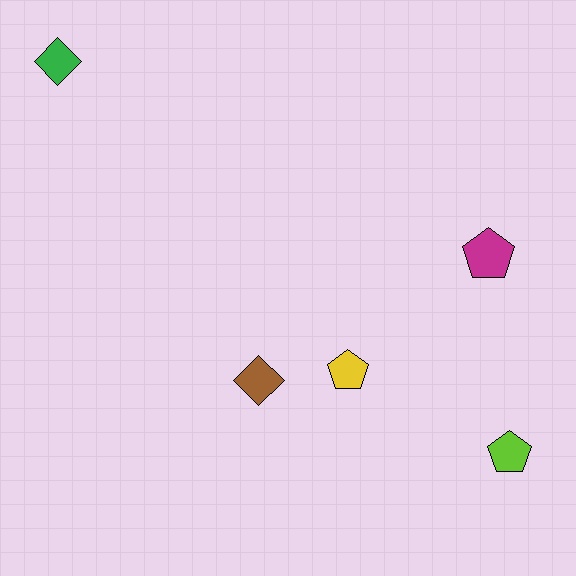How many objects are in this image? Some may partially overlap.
There are 5 objects.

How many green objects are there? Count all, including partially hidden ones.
There is 1 green object.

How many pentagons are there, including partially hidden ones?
There are 3 pentagons.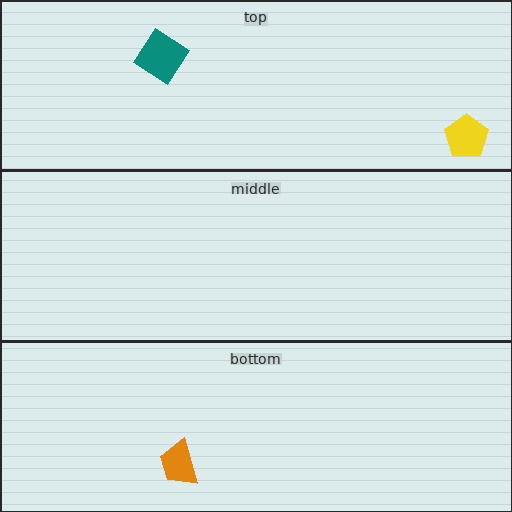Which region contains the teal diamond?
The top region.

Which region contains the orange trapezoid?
The bottom region.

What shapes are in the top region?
The yellow pentagon, the teal diamond.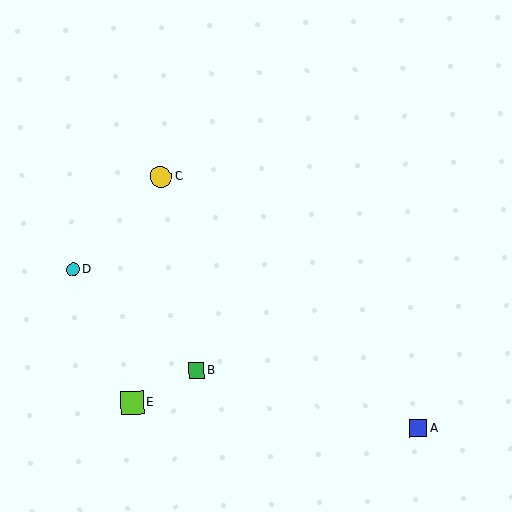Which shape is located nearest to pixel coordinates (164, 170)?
The yellow circle (labeled C) at (161, 177) is nearest to that location.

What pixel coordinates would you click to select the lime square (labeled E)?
Click at (132, 403) to select the lime square E.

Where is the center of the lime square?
The center of the lime square is at (132, 403).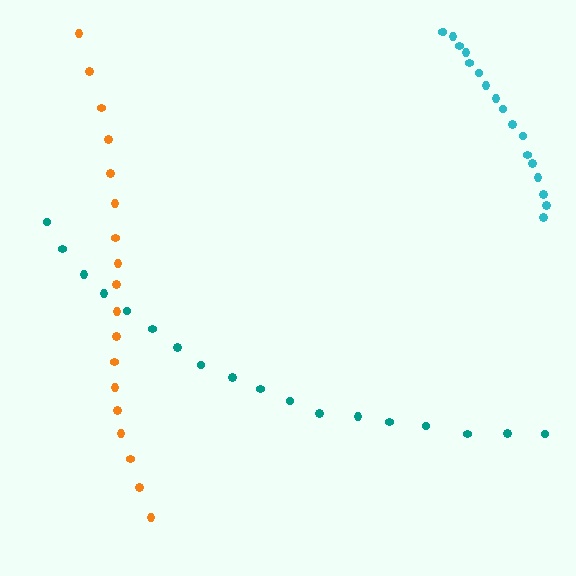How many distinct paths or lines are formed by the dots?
There are 3 distinct paths.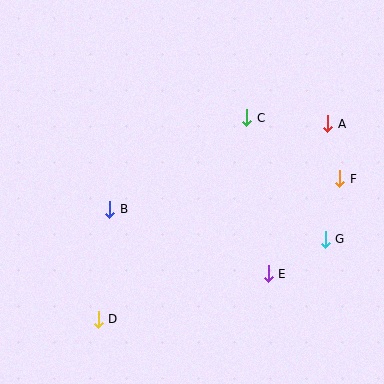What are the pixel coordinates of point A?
Point A is at (328, 124).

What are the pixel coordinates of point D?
Point D is at (98, 319).